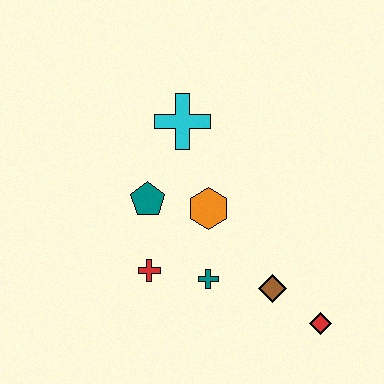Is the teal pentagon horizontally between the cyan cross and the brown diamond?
No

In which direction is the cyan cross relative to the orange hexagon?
The cyan cross is above the orange hexagon.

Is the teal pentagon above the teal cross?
Yes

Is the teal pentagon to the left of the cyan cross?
Yes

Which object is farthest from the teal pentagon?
The red diamond is farthest from the teal pentagon.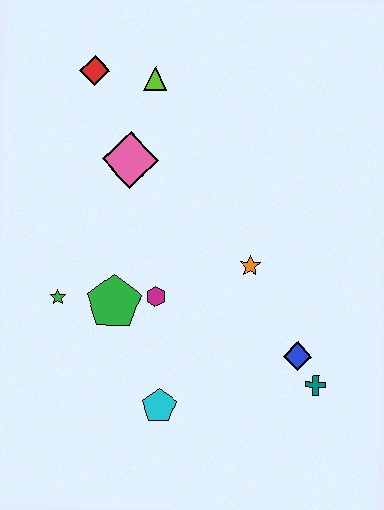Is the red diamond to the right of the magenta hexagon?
No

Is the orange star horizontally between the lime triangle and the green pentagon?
No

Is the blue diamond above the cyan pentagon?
Yes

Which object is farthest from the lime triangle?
The teal cross is farthest from the lime triangle.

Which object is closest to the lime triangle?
The red diamond is closest to the lime triangle.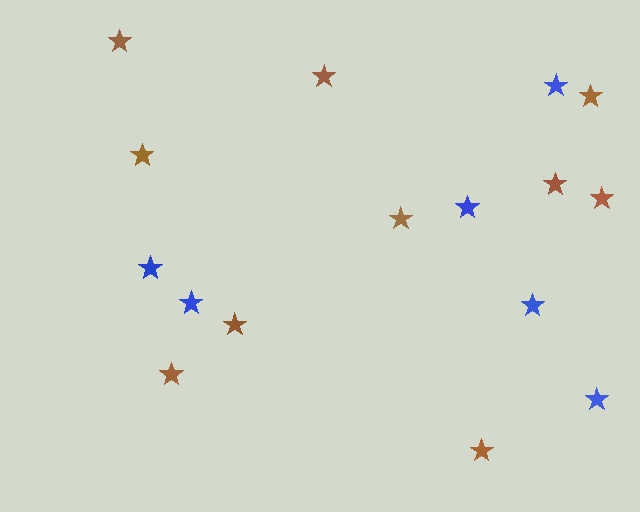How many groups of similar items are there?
There are 2 groups: one group of blue stars (6) and one group of brown stars (10).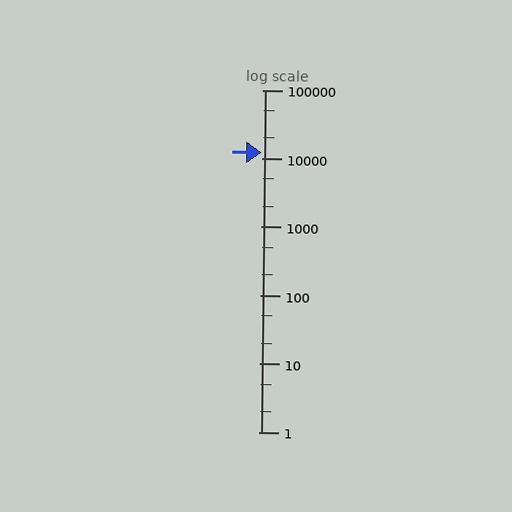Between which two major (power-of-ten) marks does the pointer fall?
The pointer is between 10000 and 100000.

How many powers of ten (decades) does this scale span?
The scale spans 5 decades, from 1 to 100000.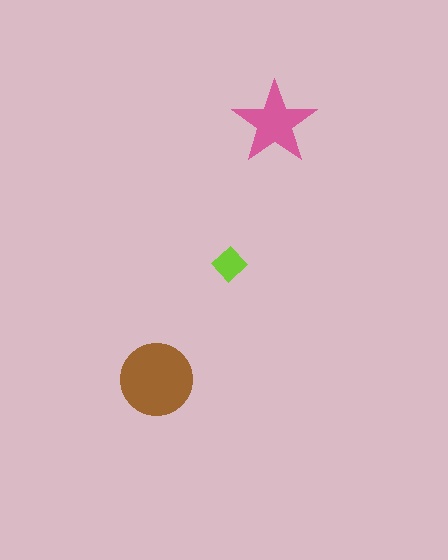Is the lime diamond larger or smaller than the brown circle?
Smaller.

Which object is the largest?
The brown circle.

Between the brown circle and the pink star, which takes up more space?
The brown circle.